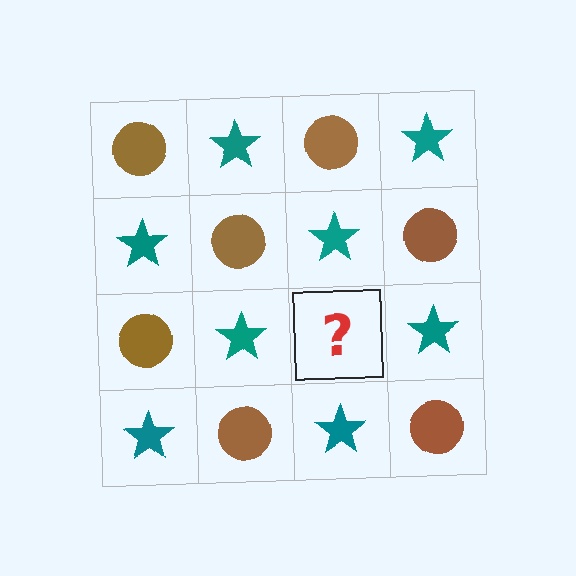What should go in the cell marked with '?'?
The missing cell should contain a brown circle.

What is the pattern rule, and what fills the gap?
The rule is that it alternates brown circle and teal star in a checkerboard pattern. The gap should be filled with a brown circle.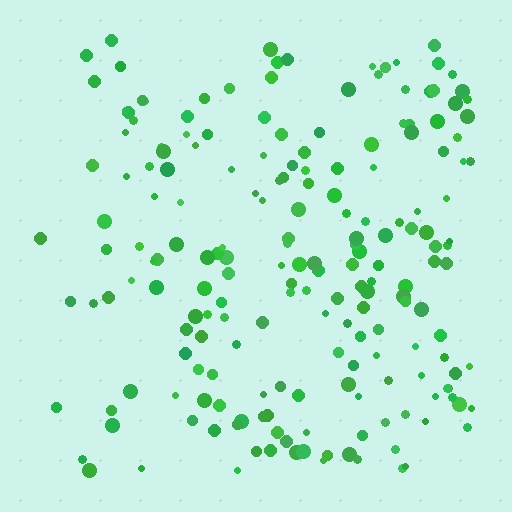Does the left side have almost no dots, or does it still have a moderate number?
Still a moderate number, just noticeably fewer than the right.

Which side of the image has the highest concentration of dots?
The right.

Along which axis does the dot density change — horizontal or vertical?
Horizontal.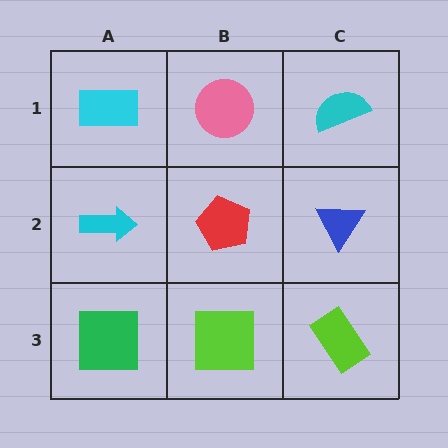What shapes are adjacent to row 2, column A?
A cyan rectangle (row 1, column A), a green square (row 3, column A), a red pentagon (row 2, column B).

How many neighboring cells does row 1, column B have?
3.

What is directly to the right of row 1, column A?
A pink circle.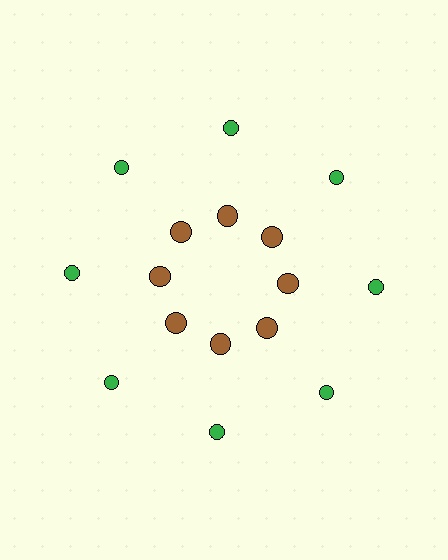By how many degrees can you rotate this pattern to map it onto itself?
The pattern maps onto itself every 45 degrees of rotation.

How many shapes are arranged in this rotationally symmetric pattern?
There are 16 shapes, arranged in 8 groups of 2.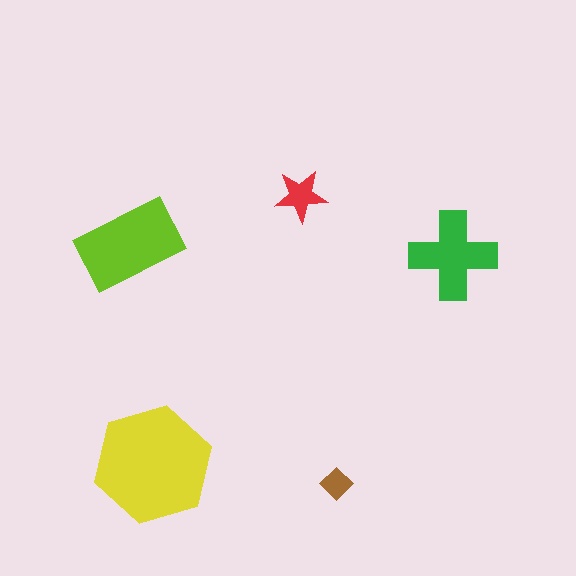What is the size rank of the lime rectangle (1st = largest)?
2nd.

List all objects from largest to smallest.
The yellow hexagon, the lime rectangle, the green cross, the red star, the brown diamond.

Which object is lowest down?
The brown diamond is bottommost.